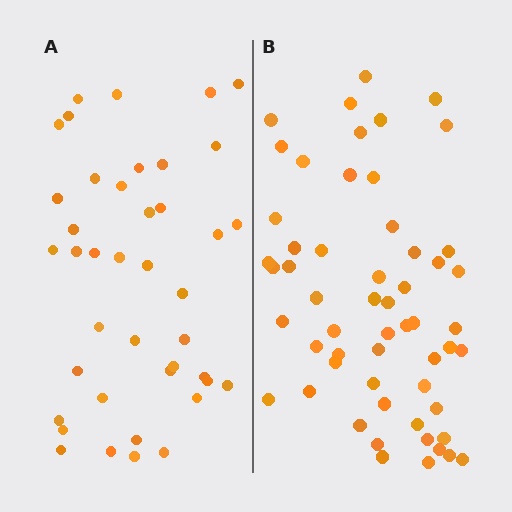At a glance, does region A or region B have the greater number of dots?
Region B (the right region) has more dots.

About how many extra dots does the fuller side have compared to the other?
Region B has approximately 15 more dots than region A.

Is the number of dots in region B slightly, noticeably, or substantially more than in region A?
Region B has noticeably more, but not dramatically so. The ratio is roughly 1.4 to 1.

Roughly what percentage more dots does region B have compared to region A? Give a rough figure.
About 35% more.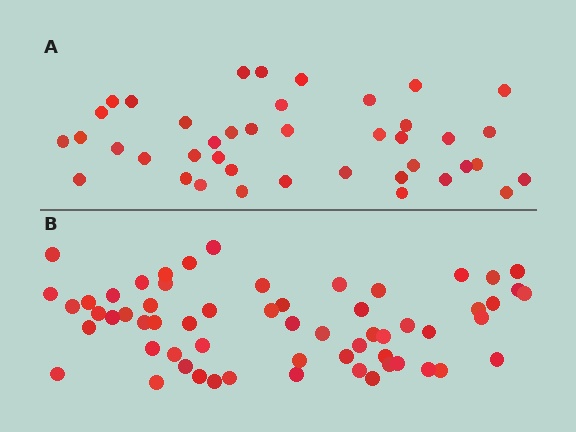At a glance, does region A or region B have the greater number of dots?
Region B (the bottom region) has more dots.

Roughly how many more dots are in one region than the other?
Region B has approximately 20 more dots than region A.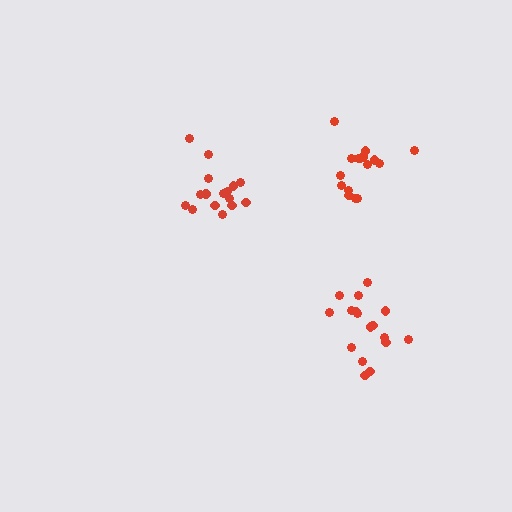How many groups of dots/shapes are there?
There are 3 groups.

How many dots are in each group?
Group 1: 17 dots, Group 2: 16 dots, Group 3: 17 dots (50 total).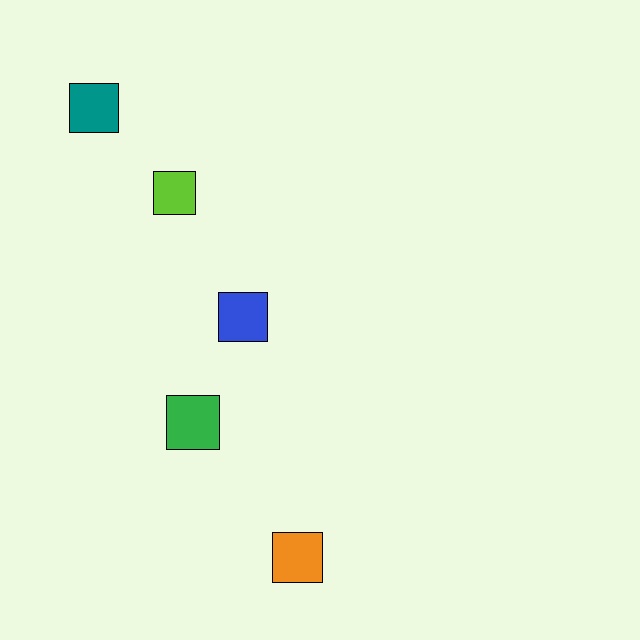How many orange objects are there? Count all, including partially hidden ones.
There is 1 orange object.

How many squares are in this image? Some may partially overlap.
There are 5 squares.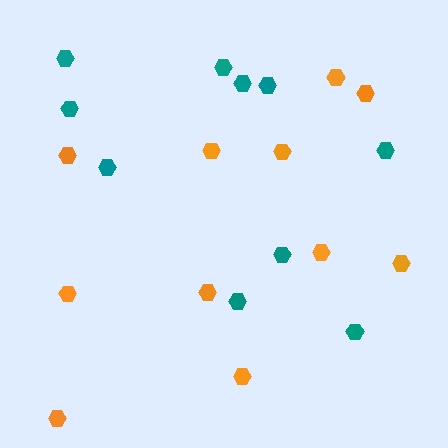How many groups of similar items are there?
There are 2 groups: one group of teal hexagons (10) and one group of orange hexagons (11).